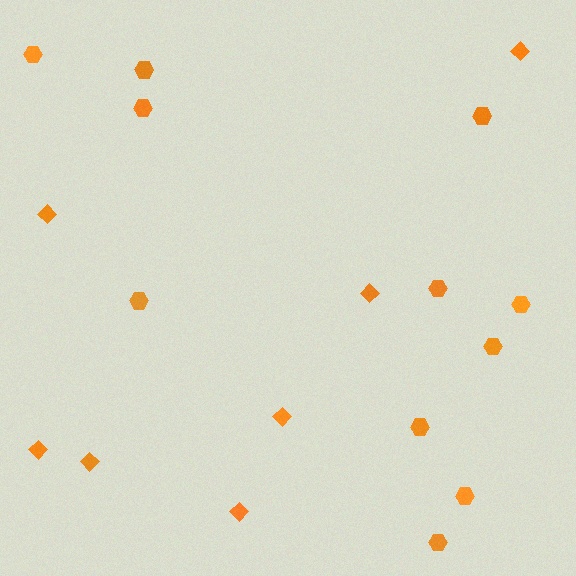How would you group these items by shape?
There are 2 groups: one group of hexagons (11) and one group of diamonds (7).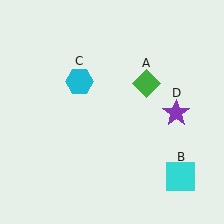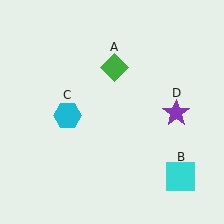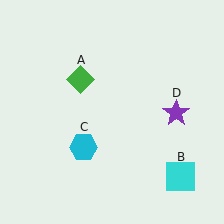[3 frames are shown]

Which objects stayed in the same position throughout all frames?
Cyan square (object B) and purple star (object D) remained stationary.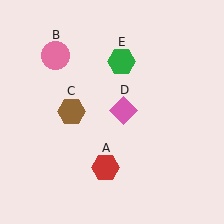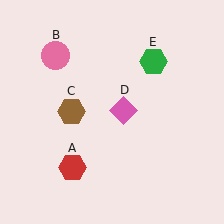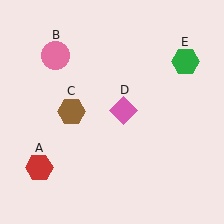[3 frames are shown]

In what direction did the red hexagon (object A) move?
The red hexagon (object A) moved left.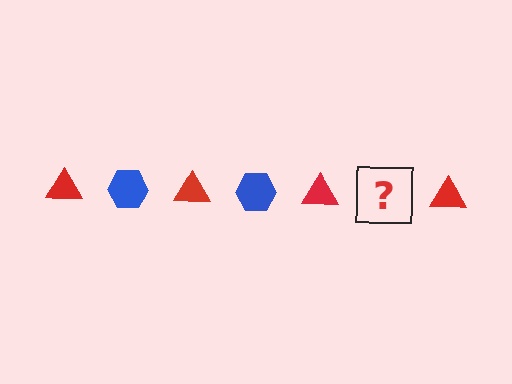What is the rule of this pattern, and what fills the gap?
The rule is that the pattern alternates between red triangle and blue hexagon. The gap should be filled with a blue hexagon.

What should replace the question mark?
The question mark should be replaced with a blue hexagon.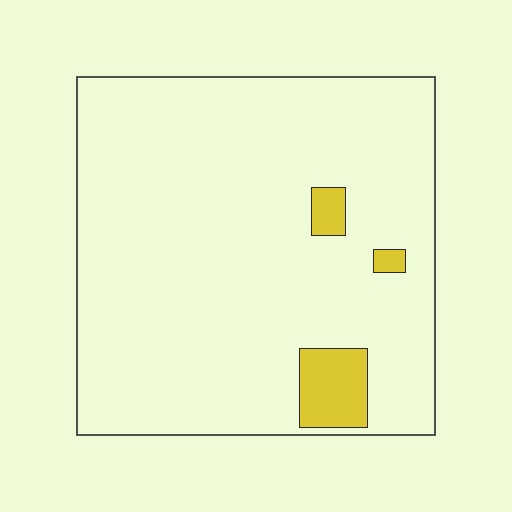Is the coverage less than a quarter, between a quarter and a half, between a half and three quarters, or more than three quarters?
Less than a quarter.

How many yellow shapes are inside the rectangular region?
3.